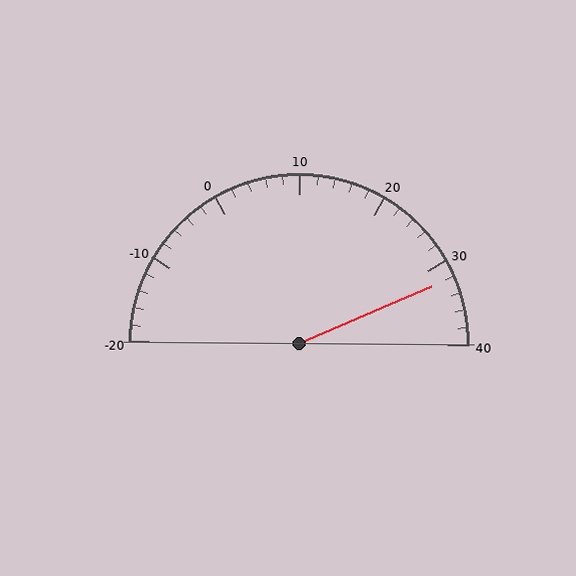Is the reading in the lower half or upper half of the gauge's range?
The reading is in the upper half of the range (-20 to 40).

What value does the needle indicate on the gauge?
The needle indicates approximately 32.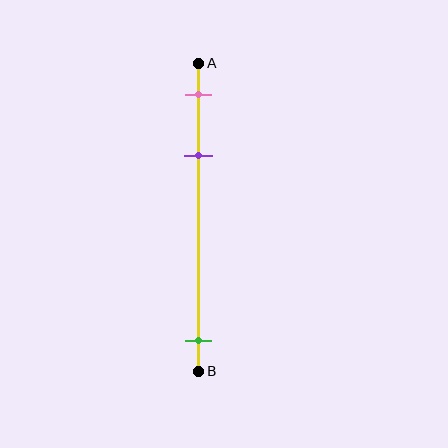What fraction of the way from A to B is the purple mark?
The purple mark is approximately 30% (0.3) of the way from A to B.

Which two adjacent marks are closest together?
The pink and purple marks are the closest adjacent pair.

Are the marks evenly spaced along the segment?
No, the marks are not evenly spaced.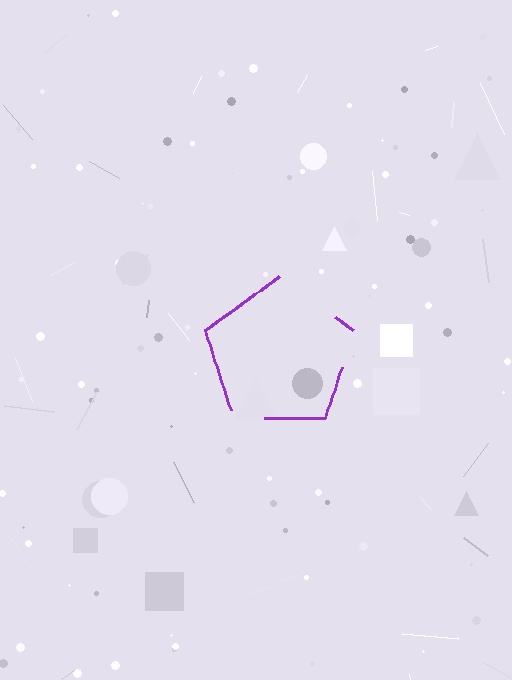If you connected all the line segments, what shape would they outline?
They would outline a pentagon.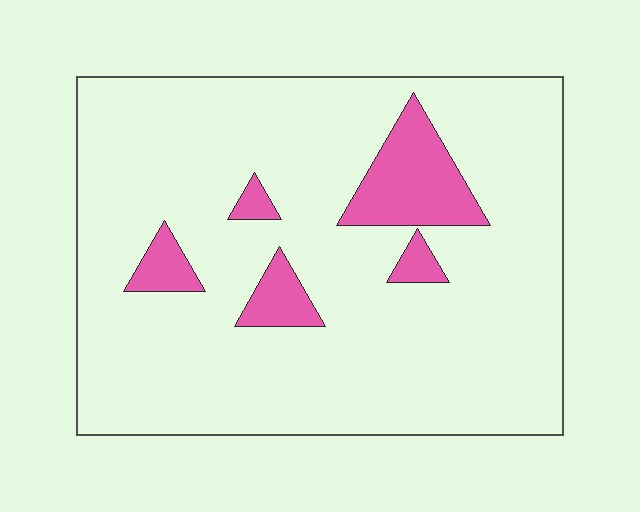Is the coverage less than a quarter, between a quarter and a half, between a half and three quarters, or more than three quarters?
Less than a quarter.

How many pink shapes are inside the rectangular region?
5.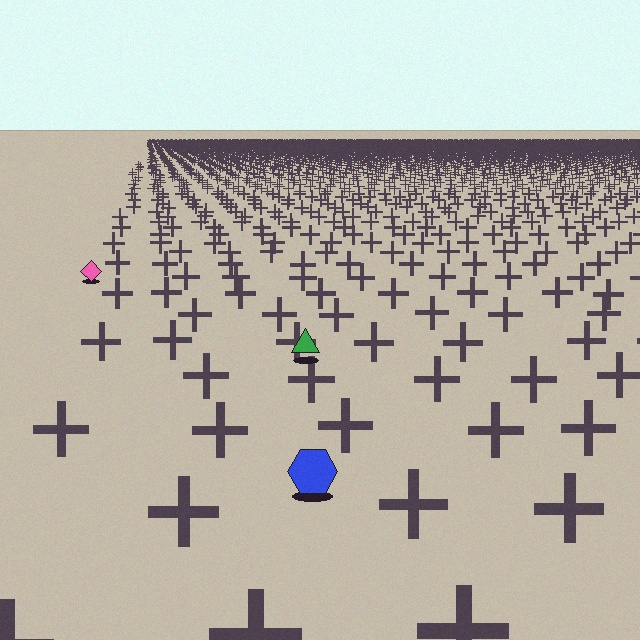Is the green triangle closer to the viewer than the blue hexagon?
No. The blue hexagon is closer — you can tell from the texture gradient: the ground texture is coarser near it.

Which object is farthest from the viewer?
The pink diamond is farthest from the viewer. It appears smaller and the ground texture around it is denser.